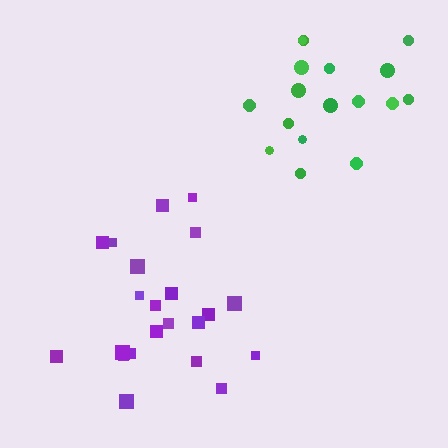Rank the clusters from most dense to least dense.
purple, green.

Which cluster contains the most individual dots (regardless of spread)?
Purple (22).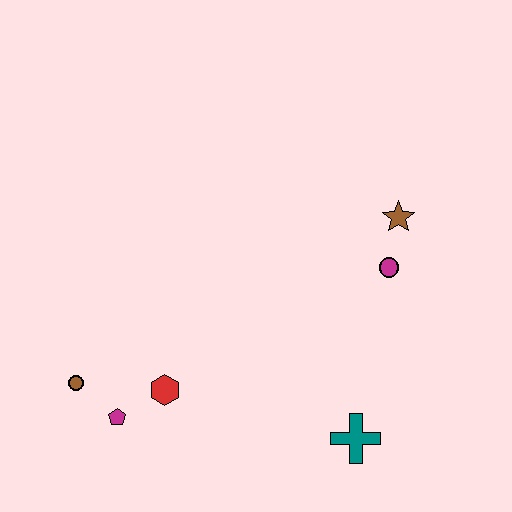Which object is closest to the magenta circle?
The brown star is closest to the magenta circle.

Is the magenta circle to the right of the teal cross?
Yes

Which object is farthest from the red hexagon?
The brown star is farthest from the red hexagon.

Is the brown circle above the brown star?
No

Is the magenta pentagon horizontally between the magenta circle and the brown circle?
Yes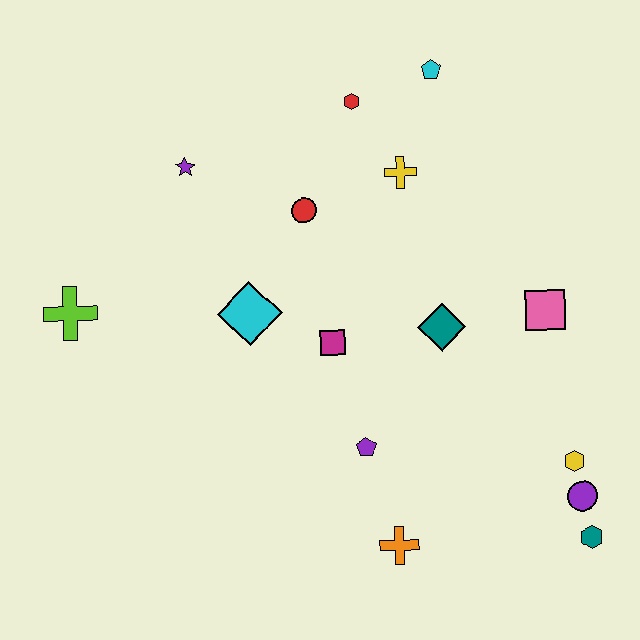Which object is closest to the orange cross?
The purple pentagon is closest to the orange cross.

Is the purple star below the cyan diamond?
No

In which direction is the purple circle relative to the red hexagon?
The purple circle is below the red hexagon.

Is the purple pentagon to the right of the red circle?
Yes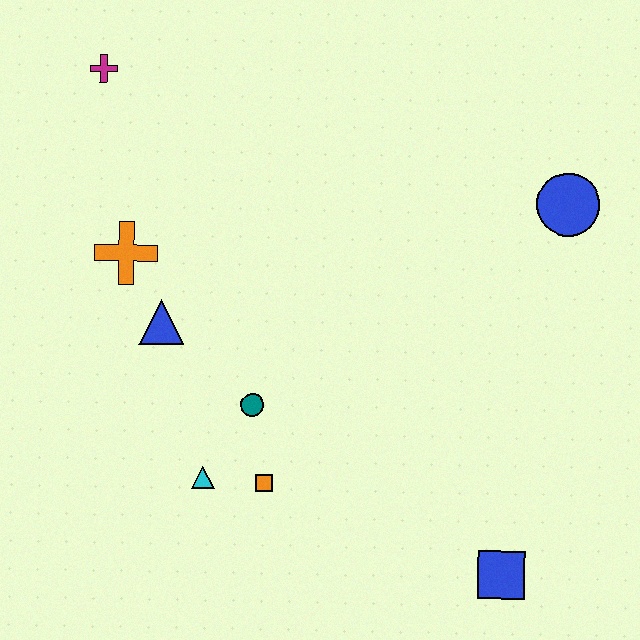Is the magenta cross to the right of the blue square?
No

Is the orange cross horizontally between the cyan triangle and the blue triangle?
No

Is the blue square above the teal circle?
No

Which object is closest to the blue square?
The orange square is closest to the blue square.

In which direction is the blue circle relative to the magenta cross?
The blue circle is to the right of the magenta cross.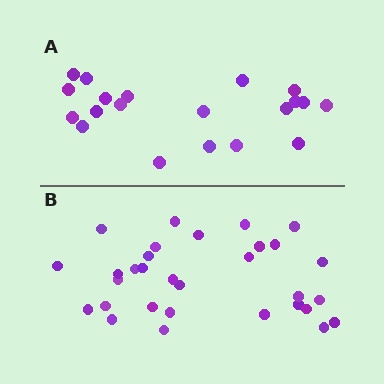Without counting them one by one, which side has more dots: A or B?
Region B (the bottom region) has more dots.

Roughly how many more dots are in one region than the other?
Region B has roughly 12 or so more dots than region A.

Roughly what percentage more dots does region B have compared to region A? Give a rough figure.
About 55% more.